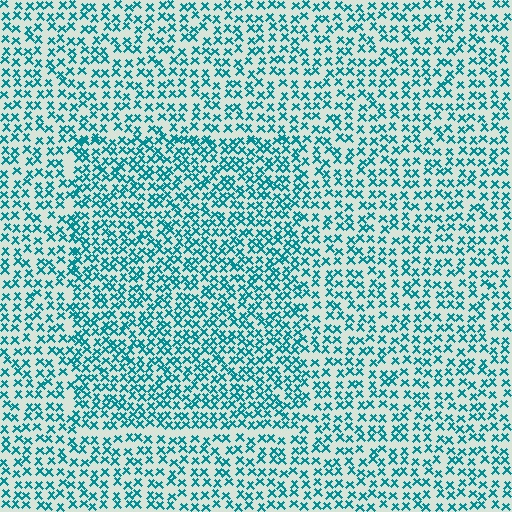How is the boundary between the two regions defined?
The boundary is defined by a change in element density (approximately 1.5x ratio). All elements are the same color, size, and shape.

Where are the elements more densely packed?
The elements are more densely packed inside the rectangle boundary.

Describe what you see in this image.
The image contains small teal elements arranged at two different densities. A rectangle-shaped region is visible where the elements are more densely packed than the surrounding area.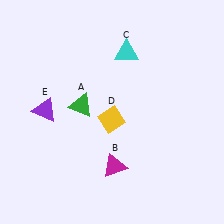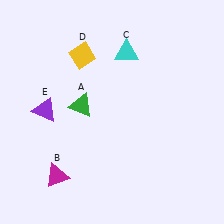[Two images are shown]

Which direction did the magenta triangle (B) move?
The magenta triangle (B) moved left.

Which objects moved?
The objects that moved are: the magenta triangle (B), the yellow diamond (D).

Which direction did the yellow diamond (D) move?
The yellow diamond (D) moved up.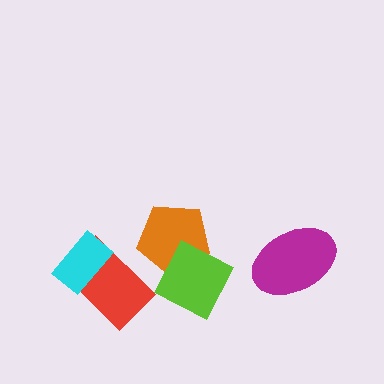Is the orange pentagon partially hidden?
Yes, it is partially covered by another shape.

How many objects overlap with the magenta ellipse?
0 objects overlap with the magenta ellipse.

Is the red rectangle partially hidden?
Yes, it is partially covered by another shape.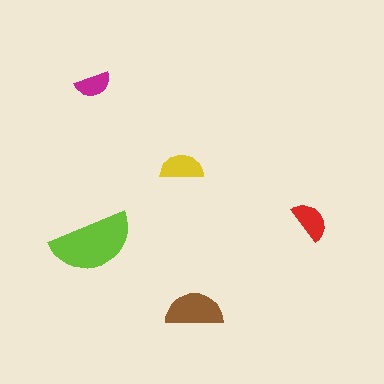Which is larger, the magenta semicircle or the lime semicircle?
The lime one.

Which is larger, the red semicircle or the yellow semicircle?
The yellow one.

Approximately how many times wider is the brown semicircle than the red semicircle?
About 1.5 times wider.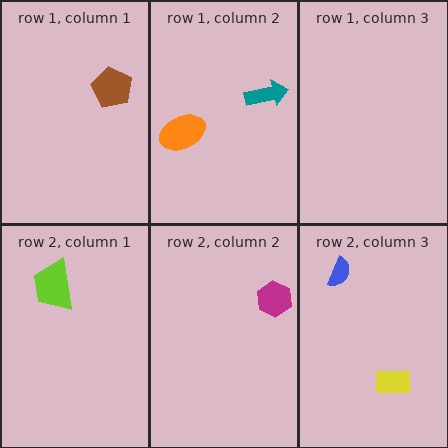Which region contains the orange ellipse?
The row 1, column 2 region.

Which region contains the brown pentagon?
The row 1, column 1 region.